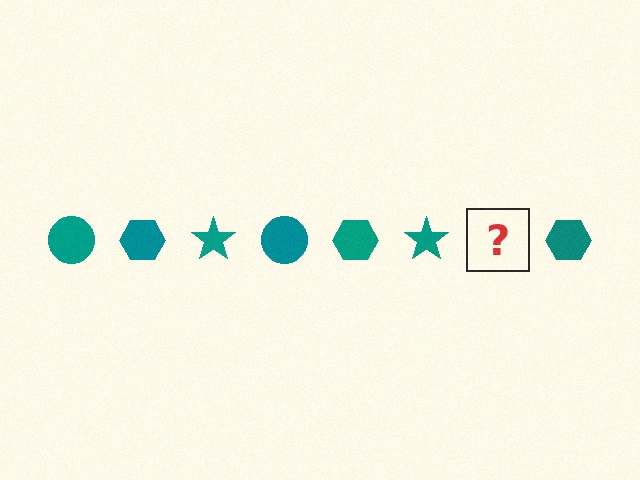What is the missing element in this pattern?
The missing element is a teal circle.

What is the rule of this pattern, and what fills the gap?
The rule is that the pattern cycles through circle, hexagon, star shapes in teal. The gap should be filled with a teal circle.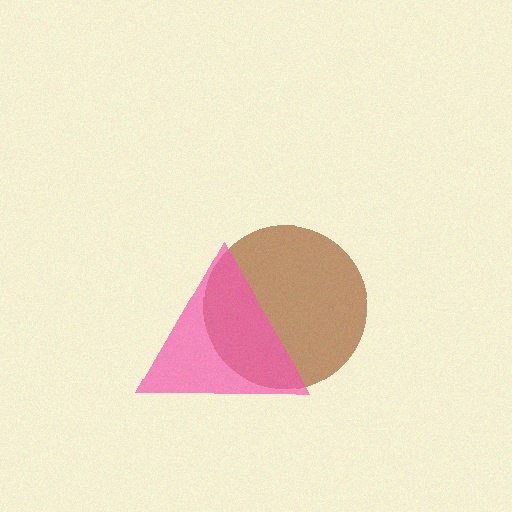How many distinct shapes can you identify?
There are 2 distinct shapes: a brown circle, a pink triangle.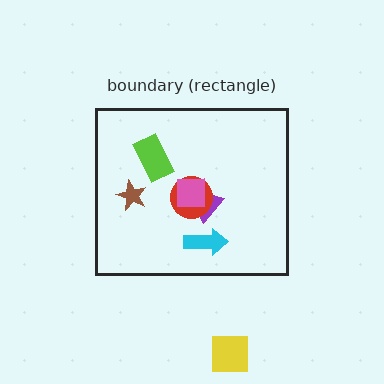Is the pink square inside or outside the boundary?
Inside.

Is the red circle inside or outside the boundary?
Inside.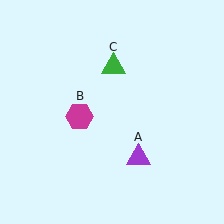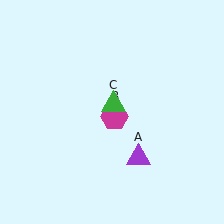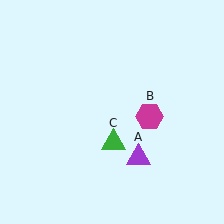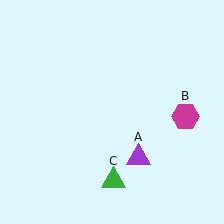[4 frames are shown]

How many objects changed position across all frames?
2 objects changed position: magenta hexagon (object B), green triangle (object C).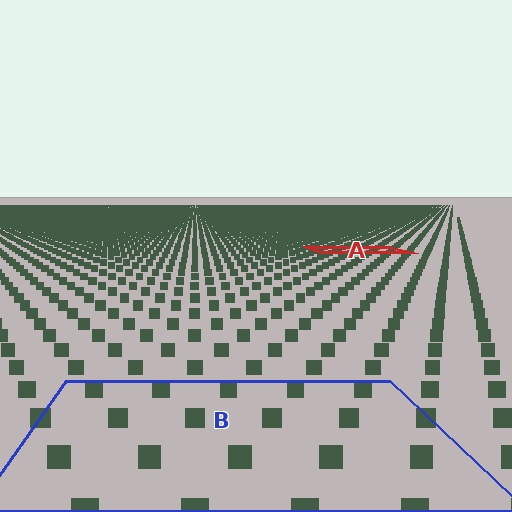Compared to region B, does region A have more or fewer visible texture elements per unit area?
Region A has more texture elements per unit area — they are packed more densely because it is farther away.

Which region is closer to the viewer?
Region B is closer. The texture elements there are larger and more spread out.